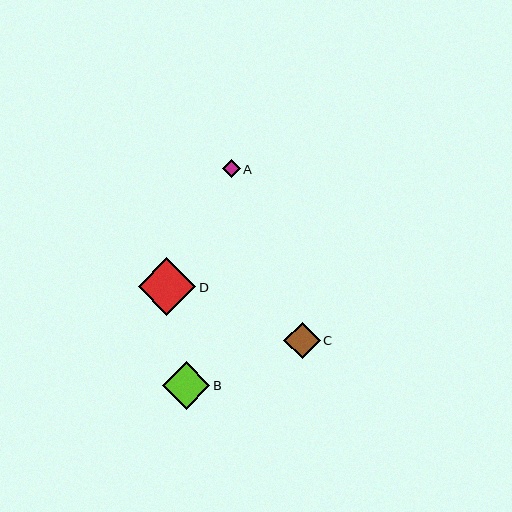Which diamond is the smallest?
Diamond A is the smallest with a size of approximately 18 pixels.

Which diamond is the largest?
Diamond D is the largest with a size of approximately 58 pixels.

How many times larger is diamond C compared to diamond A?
Diamond C is approximately 2.0 times the size of diamond A.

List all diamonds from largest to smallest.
From largest to smallest: D, B, C, A.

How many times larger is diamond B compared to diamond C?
Diamond B is approximately 1.3 times the size of diamond C.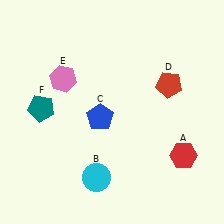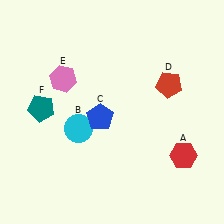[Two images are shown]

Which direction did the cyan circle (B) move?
The cyan circle (B) moved up.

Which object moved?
The cyan circle (B) moved up.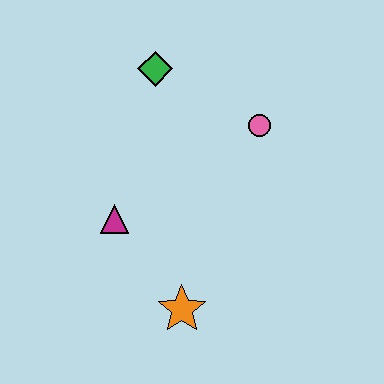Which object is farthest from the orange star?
The green diamond is farthest from the orange star.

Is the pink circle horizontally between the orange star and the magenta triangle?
No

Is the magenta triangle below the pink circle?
Yes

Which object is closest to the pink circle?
The green diamond is closest to the pink circle.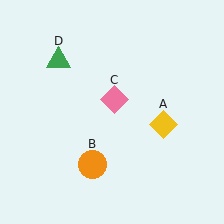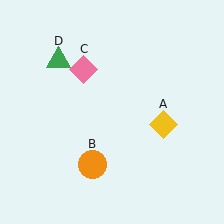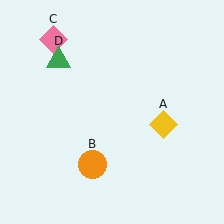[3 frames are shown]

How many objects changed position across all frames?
1 object changed position: pink diamond (object C).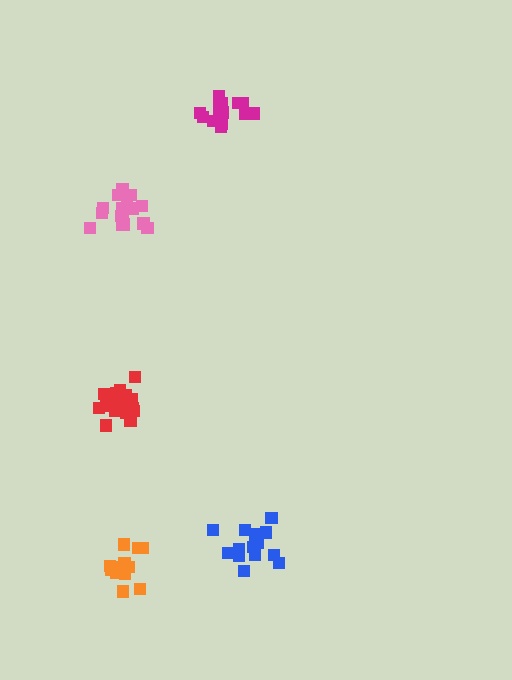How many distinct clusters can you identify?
There are 5 distinct clusters.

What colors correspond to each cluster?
The clusters are colored: red, magenta, pink, blue, orange.